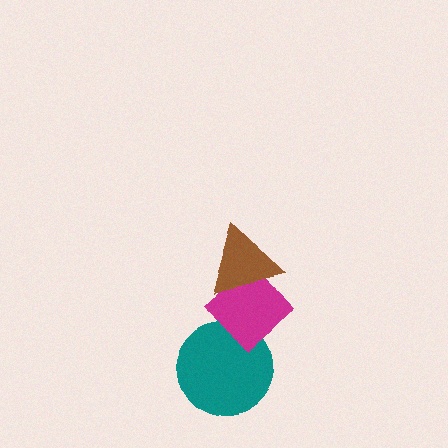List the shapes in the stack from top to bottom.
From top to bottom: the brown triangle, the magenta diamond, the teal circle.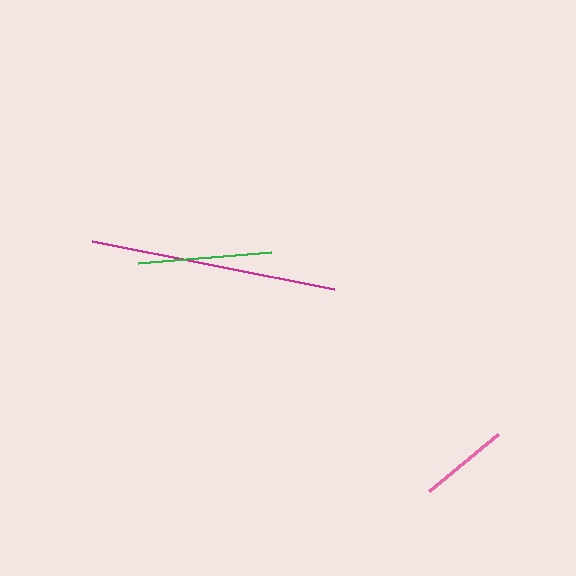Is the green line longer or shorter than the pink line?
The green line is longer than the pink line.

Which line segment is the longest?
The magenta line is the longest at approximately 247 pixels.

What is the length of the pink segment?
The pink segment is approximately 89 pixels long.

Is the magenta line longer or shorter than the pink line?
The magenta line is longer than the pink line.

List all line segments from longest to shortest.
From longest to shortest: magenta, green, pink.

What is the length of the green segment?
The green segment is approximately 133 pixels long.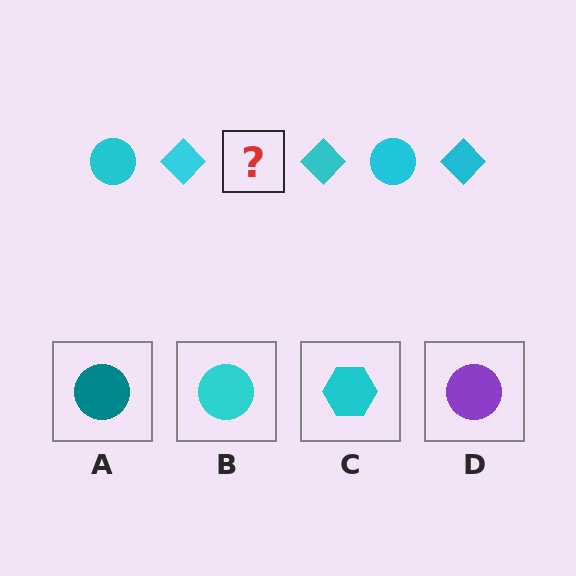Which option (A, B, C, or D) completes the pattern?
B.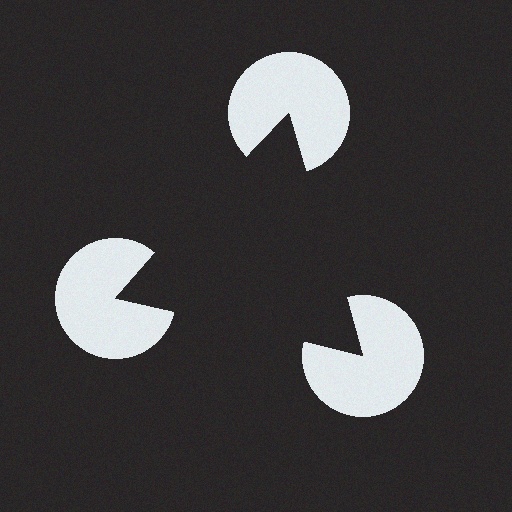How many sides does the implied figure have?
3 sides.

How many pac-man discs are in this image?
There are 3 — one at each vertex of the illusory triangle.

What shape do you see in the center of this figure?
An illusory triangle — its edges are inferred from the aligned wedge cuts in the pac-man discs, not physically drawn.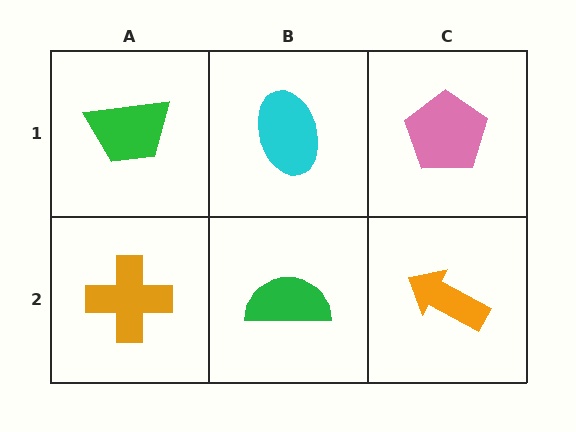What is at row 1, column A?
A green trapezoid.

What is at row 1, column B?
A cyan ellipse.